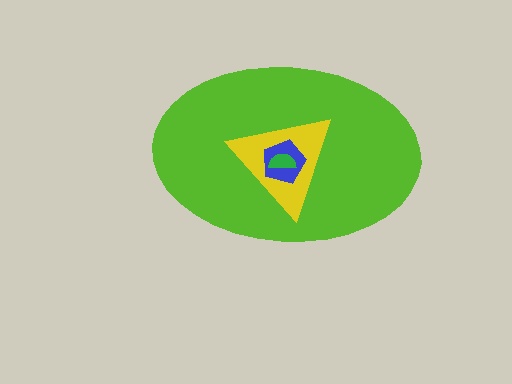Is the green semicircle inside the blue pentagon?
Yes.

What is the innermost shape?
The green semicircle.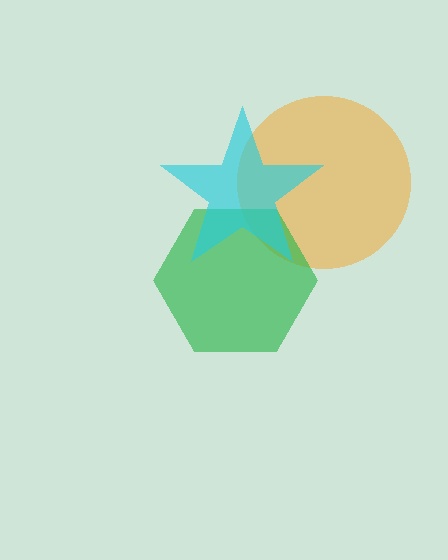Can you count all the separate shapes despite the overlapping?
Yes, there are 3 separate shapes.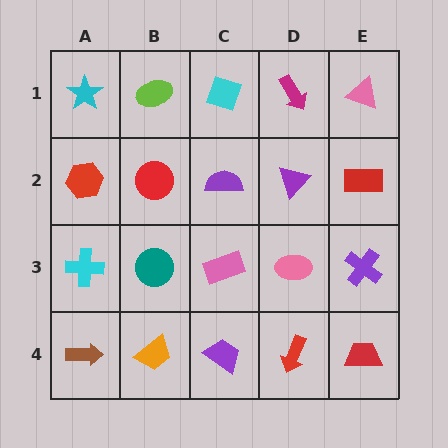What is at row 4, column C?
A purple trapezoid.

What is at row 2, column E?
A red rectangle.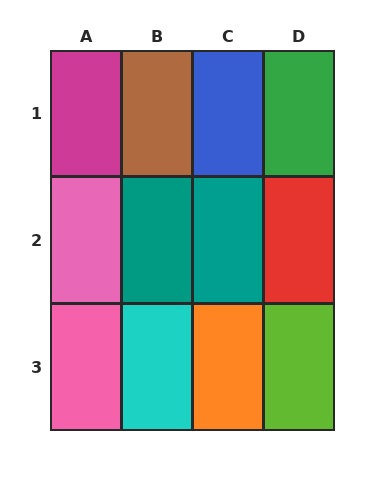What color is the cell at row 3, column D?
Lime.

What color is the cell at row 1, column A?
Magenta.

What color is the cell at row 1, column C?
Blue.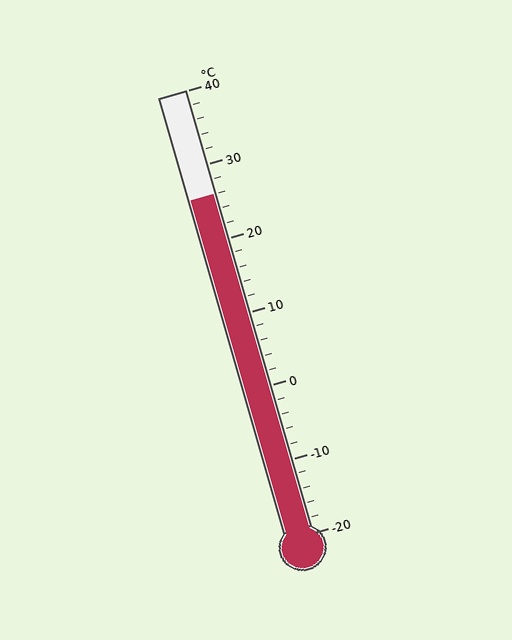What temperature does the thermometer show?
The thermometer shows approximately 26°C.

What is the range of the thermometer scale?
The thermometer scale ranges from -20°C to 40°C.